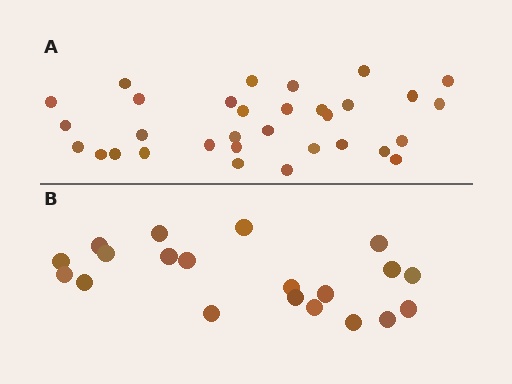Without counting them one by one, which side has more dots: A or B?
Region A (the top region) has more dots.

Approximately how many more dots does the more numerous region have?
Region A has roughly 12 or so more dots than region B.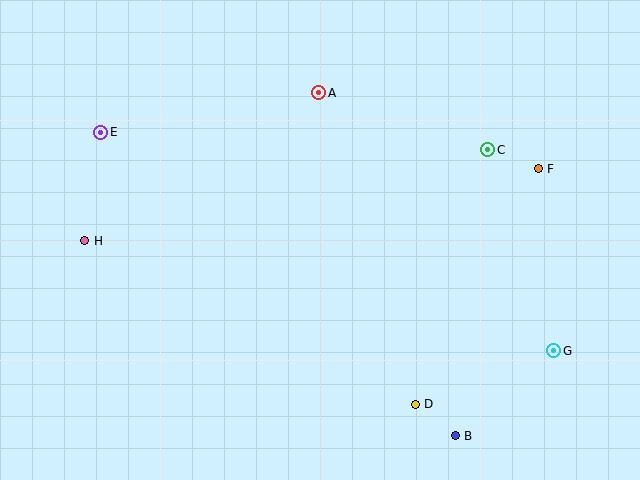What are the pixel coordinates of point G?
Point G is at (554, 351).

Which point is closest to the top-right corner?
Point F is closest to the top-right corner.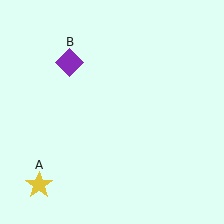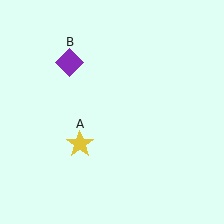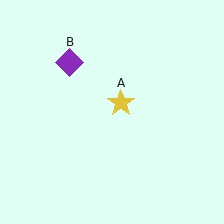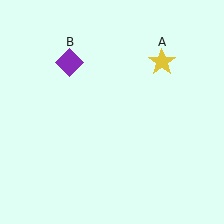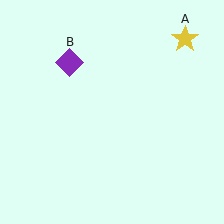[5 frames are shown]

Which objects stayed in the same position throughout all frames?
Purple diamond (object B) remained stationary.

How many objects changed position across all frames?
1 object changed position: yellow star (object A).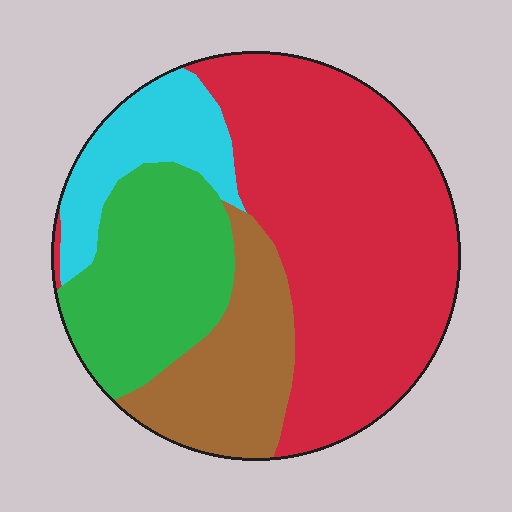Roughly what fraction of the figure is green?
Green covers around 20% of the figure.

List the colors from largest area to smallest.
From largest to smallest: red, green, brown, cyan.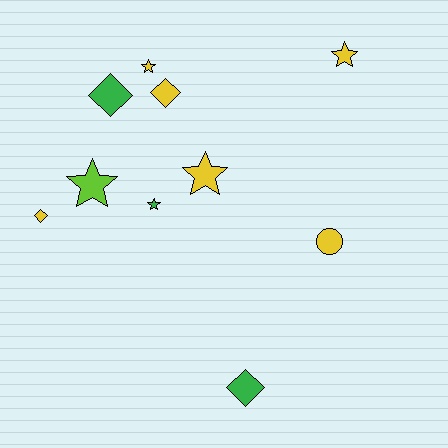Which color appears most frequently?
Yellow, with 6 objects.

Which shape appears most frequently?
Star, with 5 objects.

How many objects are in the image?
There are 10 objects.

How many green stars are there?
There is 1 green star.